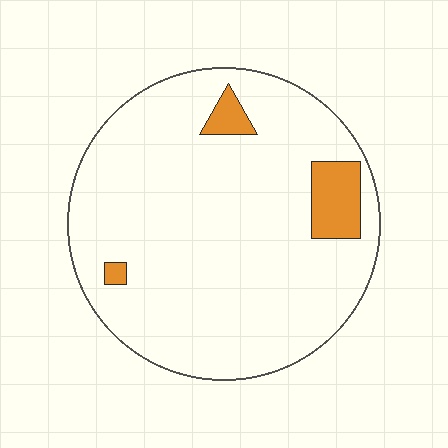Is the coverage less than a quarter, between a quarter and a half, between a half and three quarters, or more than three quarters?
Less than a quarter.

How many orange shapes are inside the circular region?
3.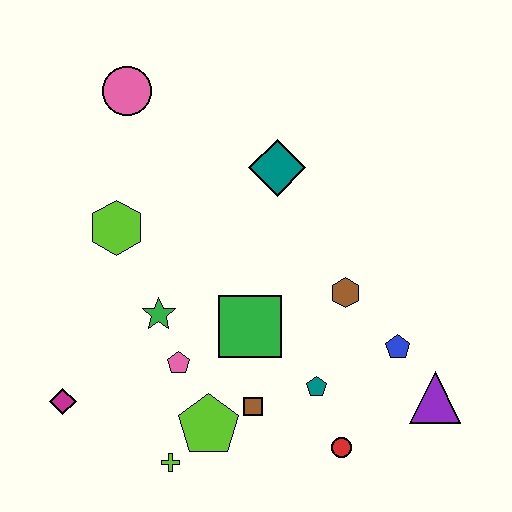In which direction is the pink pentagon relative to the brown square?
The pink pentagon is to the left of the brown square.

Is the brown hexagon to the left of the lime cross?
No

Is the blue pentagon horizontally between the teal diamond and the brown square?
No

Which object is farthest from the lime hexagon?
The purple triangle is farthest from the lime hexagon.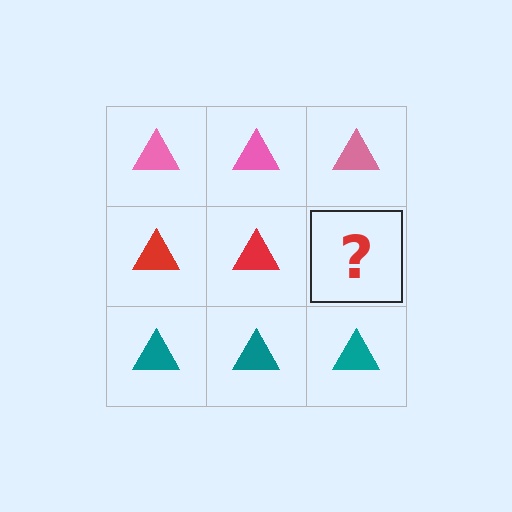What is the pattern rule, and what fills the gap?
The rule is that each row has a consistent color. The gap should be filled with a red triangle.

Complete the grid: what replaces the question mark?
The question mark should be replaced with a red triangle.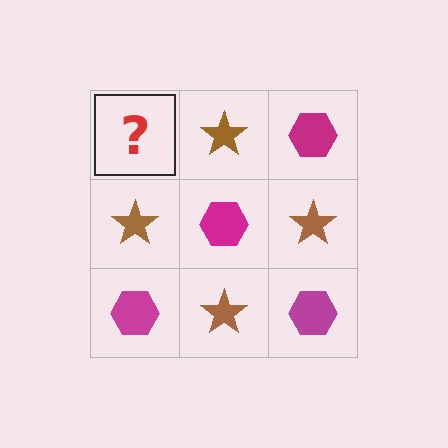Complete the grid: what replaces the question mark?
The question mark should be replaced with a magenta hexagon.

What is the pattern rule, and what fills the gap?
The rule is that it alternates magenta hexagon and brown star in a checkerboard pattern. The gap should be filled with a magenta hexagon.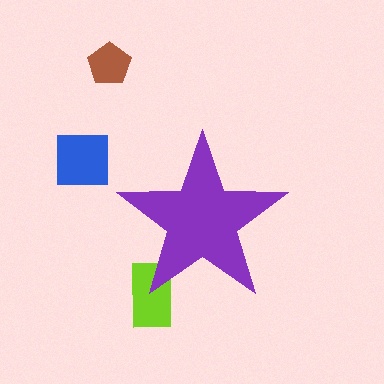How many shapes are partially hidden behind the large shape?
1 shape is partially hidden.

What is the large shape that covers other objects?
A purple star.